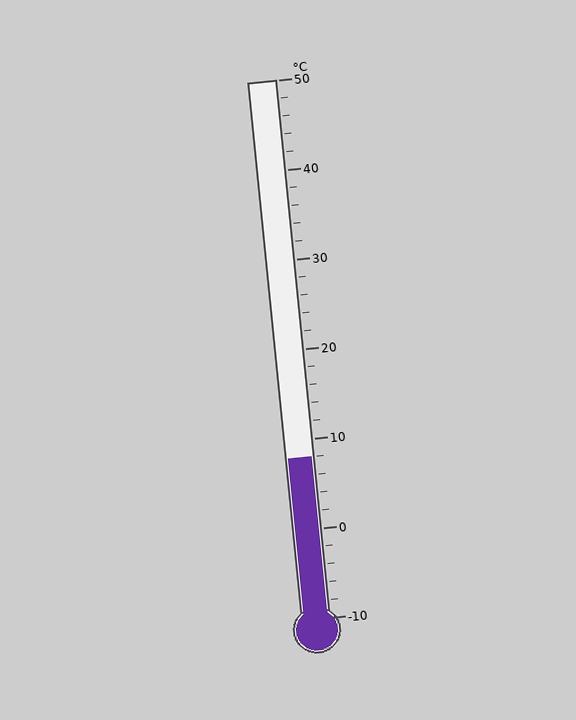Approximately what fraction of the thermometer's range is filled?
The thermometer is filled to approximately 30% of its range.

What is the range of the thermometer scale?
The thermometer scale ranges from -10°C to 50°C.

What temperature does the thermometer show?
The thermometer shows approximately 8°C.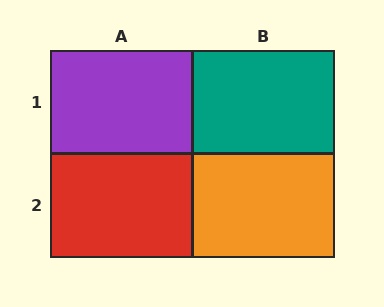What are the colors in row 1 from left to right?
Purple, teal.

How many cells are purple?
1 cell is purple.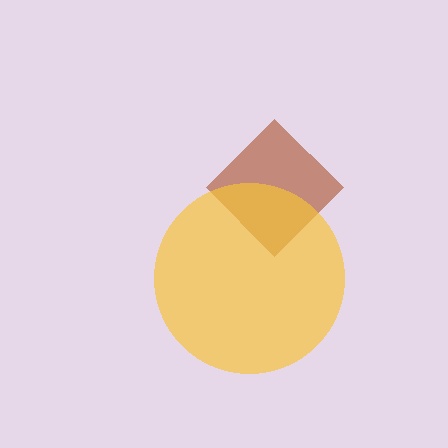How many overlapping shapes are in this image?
There are 2 overlapping shapes in the image.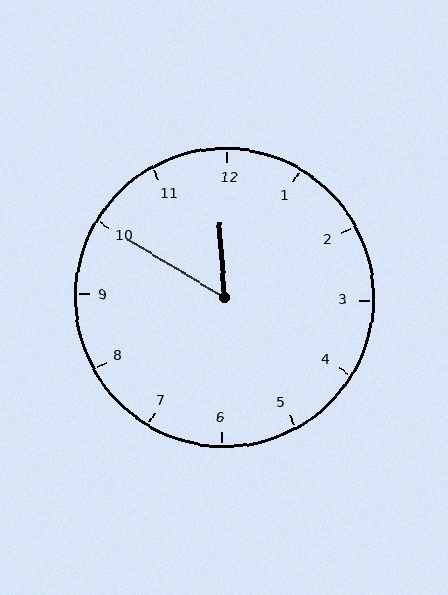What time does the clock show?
11:50.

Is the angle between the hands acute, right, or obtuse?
It is acute.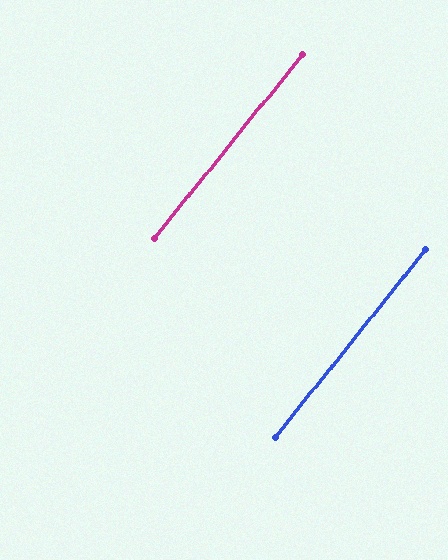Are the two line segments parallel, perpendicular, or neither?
Parallel — their directions differ by only 0.3°.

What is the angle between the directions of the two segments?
Approximately 0 degrees.